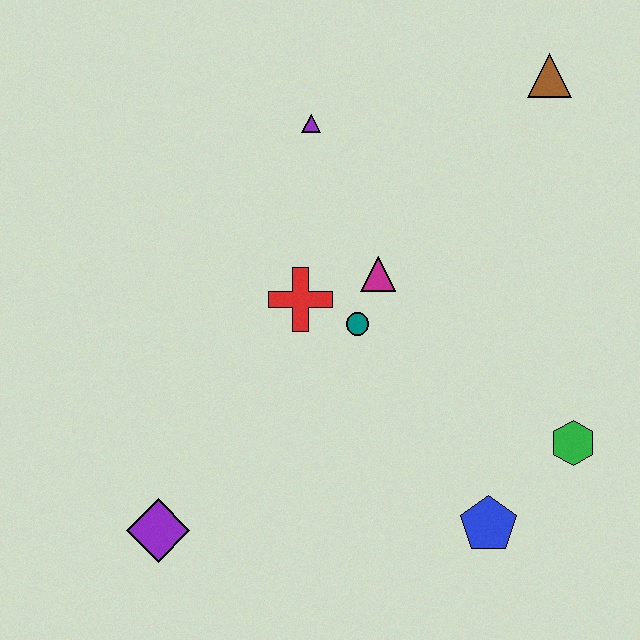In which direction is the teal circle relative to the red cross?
The teal circle is to the right of the red cross.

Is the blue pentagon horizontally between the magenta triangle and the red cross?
No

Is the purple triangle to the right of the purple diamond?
Yes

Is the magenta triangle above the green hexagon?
Yes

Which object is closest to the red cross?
The teal circle is closest to the red cross.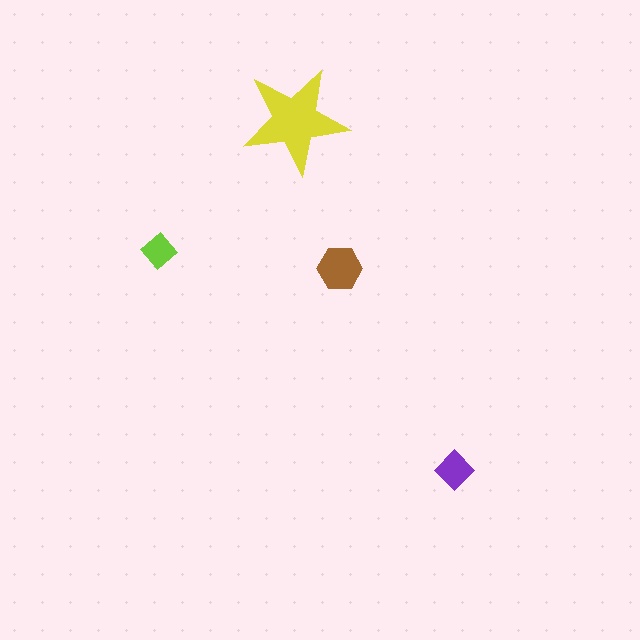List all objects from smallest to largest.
The lime diamond, the purple diamond, the brown hexagon, the yellow star.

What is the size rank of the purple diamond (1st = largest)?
3rd.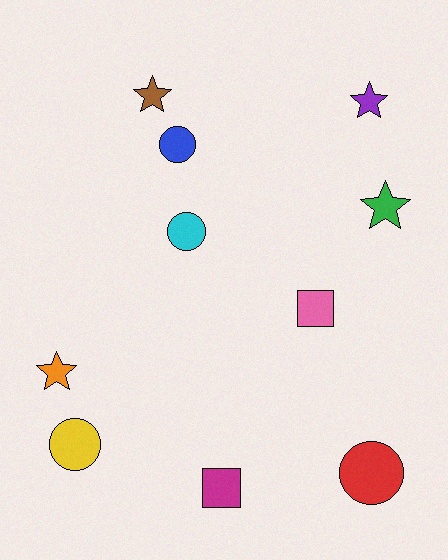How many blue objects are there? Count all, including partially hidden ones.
There is 1 blue object.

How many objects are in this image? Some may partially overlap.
There are 10 objects.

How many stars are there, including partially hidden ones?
There are 4 stars.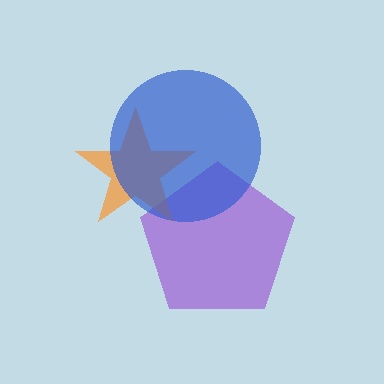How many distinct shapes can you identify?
There are 3 distinct shapes: a purple pentagon, an orange star, a blue circle.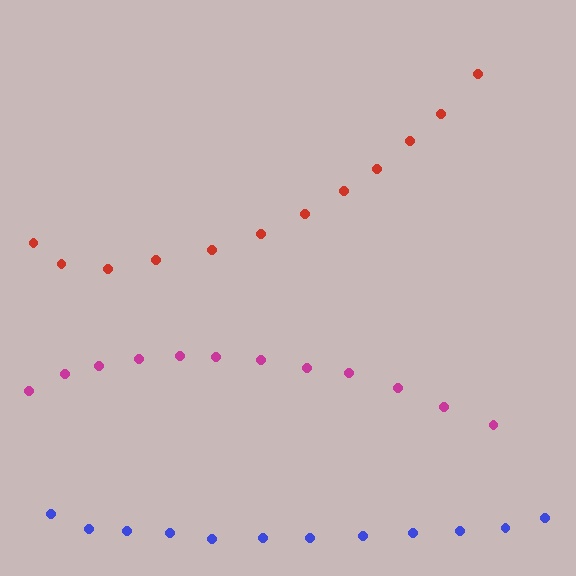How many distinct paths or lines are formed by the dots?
There are 3 distinct paths.